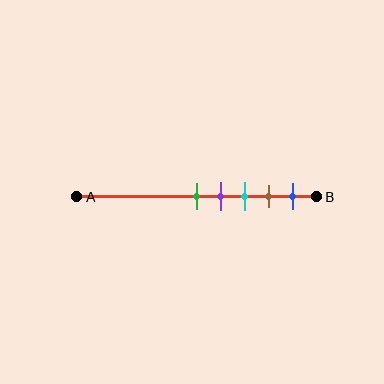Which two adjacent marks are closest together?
The green and purple marks are the closest adjacent pair.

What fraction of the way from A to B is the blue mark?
The blue mark is approximately 90% (0.9) of the way from A to B.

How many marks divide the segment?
There are 5 marks dividing the segment.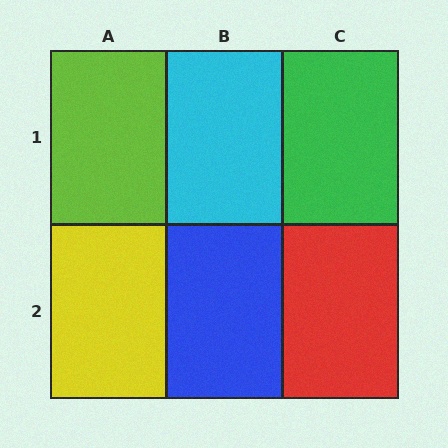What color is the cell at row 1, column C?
Green.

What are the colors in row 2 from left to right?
Yellow, blue, red.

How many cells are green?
1 cell is green.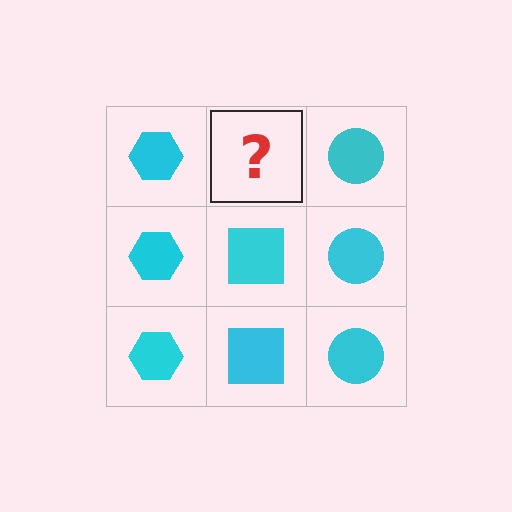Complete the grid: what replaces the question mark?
The question mark should be replaced with a cyan square.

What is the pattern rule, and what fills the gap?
The rule is that each column has a consistent shape. The gap should be filled with a cyan square.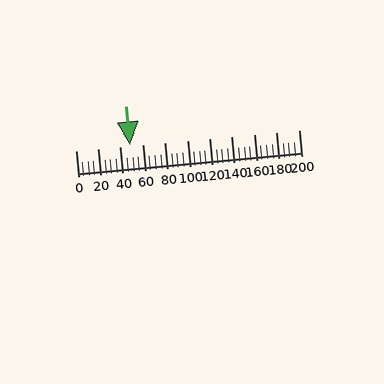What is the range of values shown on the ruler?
The ruler shows values from 0 to 200.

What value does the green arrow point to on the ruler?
The green arrow points to approximately 49.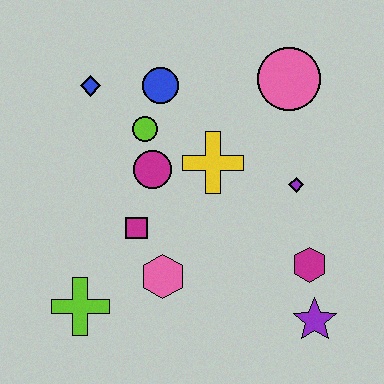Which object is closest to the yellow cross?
The magenta circle is closest to the yellow cross.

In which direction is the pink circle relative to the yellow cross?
The pink circle is above the yellow cross.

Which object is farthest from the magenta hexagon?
The blue diamond is farthest from the magenta hexagon.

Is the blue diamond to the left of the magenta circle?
Yes